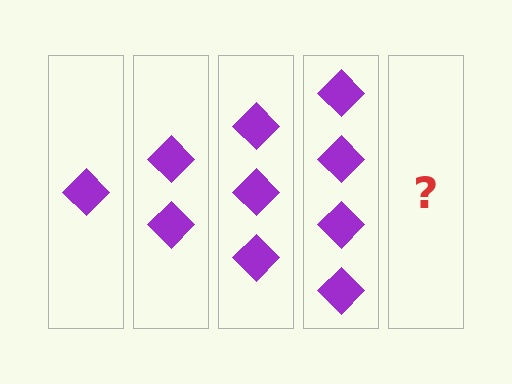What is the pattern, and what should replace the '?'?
The pattern is that each step adds one more diamond. The '?' should be 5 diamonds.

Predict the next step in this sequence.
The next step is 5 diamonds.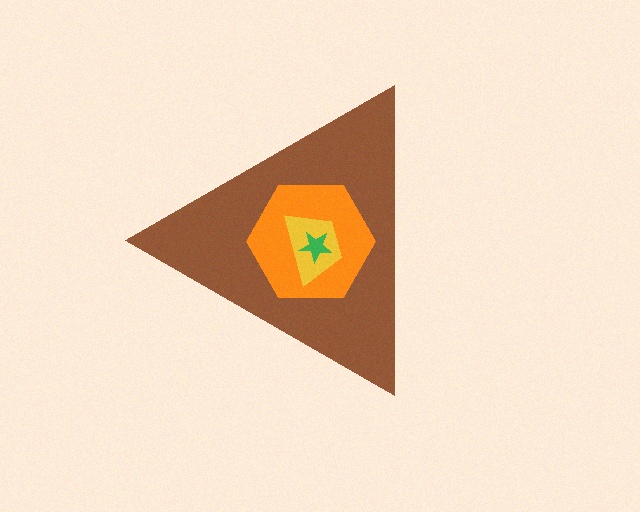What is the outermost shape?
The brown triangle.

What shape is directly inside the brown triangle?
The orange hexagon.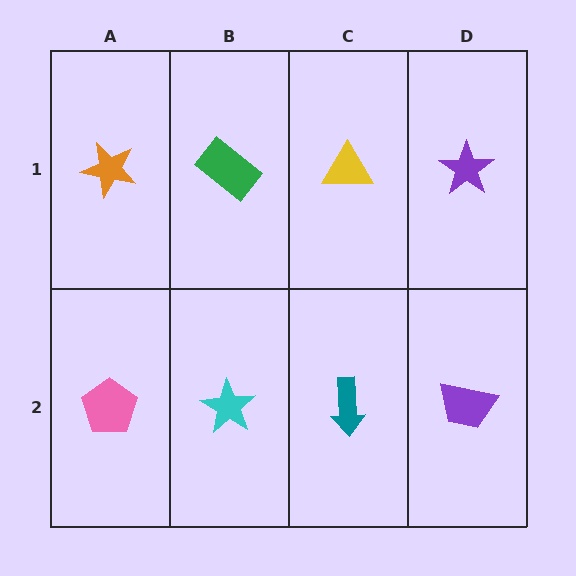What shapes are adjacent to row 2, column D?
A purple star (row 1, column D), a teal arrow (row 2, column C).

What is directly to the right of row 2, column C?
A purple trapezoid.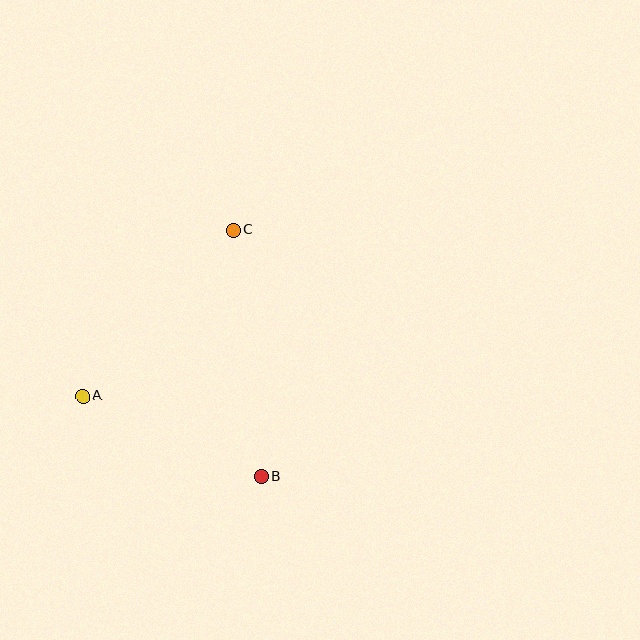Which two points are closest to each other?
Points A and B are closest to each other.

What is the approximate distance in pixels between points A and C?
The distance between A and C is approximately 224 pixels.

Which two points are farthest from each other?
Points B and C are farthest from each other.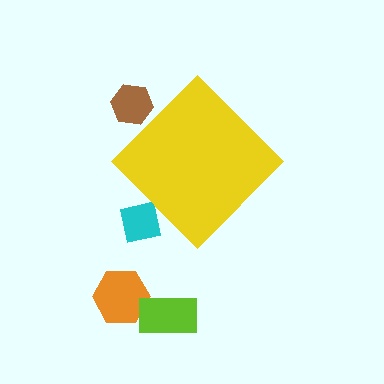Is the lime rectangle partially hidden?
No, the lime rectangle is fully visible.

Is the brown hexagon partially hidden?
Yes, the brown hexagon is partially hidden behind the yellow diamond.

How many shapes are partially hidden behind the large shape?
2 shapes are partially hidden.